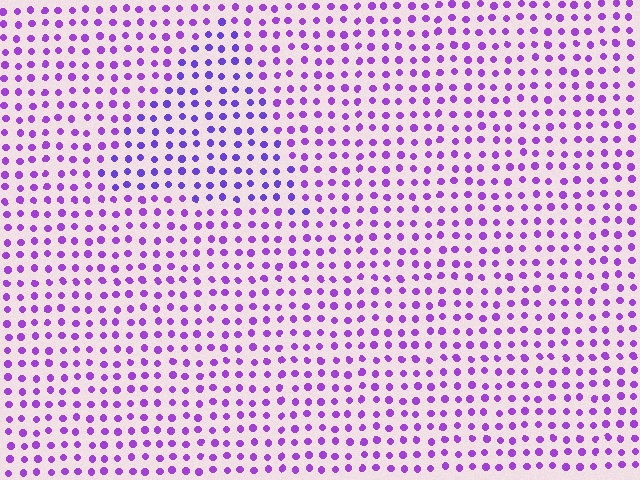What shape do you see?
I see a triangle.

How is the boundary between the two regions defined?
The boundary is defined purely by a slight shift in hue (about 22 degrees). Spacing, size, and orientation are identical on both sides.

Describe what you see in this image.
The image is filled with small purple elements in a uniform arrangement. A triangle-shaped region is visible where the elements are tinted to a slightly different hue, forming a subtle color boundary.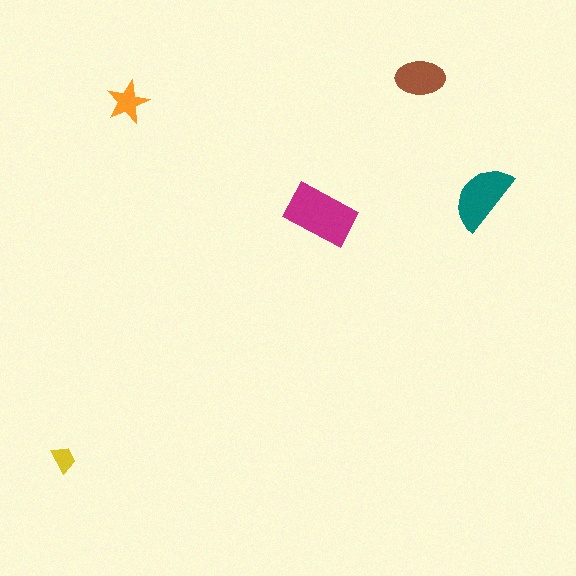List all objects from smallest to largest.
The yellow trapezoid, the orange star, the brown ellipse, the teal semicircle, the magenta rectangle.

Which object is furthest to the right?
The teal semicircle is rightmost.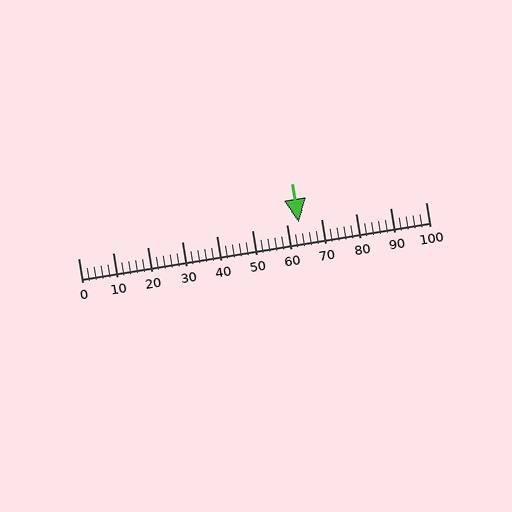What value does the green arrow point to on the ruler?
The green arrow points to approximately 64.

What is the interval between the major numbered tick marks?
The major tick marks are spaced 10 units apart.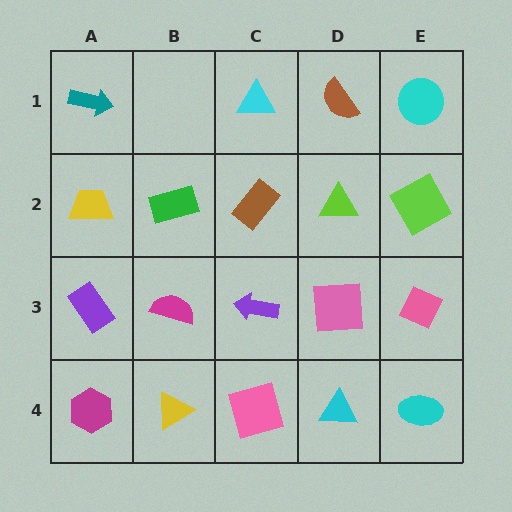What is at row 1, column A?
A teal arrow.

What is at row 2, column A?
A yellow trapezoid.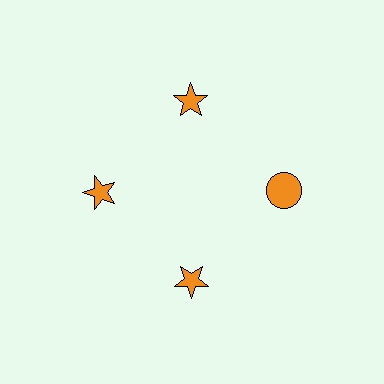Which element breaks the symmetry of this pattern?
The orange circle at roughly the 3 o'clock position breaks the symmetry. All other shapes are orange stars.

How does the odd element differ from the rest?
It has a different shape: circle instead of star.